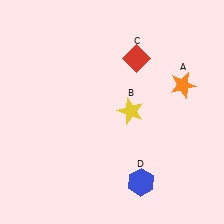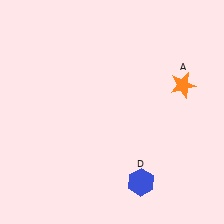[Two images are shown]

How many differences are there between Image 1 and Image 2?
There are 2 differences between the two images.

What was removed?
The yellow star (B), the red diamond (C) were removed in Image 2.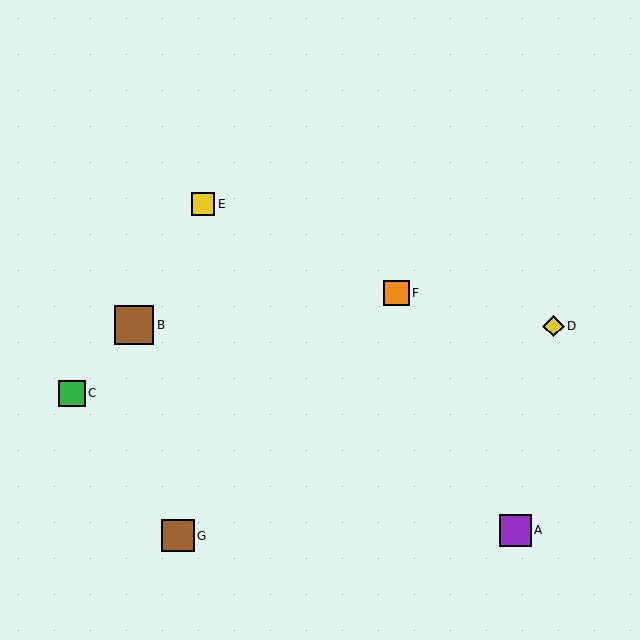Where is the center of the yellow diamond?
The center of the yellow diamond is at (553, 326).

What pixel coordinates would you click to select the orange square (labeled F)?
Click at (397, 293) to select the orange square F.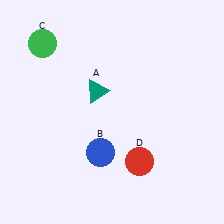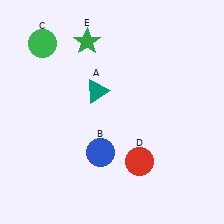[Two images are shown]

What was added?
A green star (E) was added in Image 2.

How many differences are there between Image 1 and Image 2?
There is 1 difference between the two images.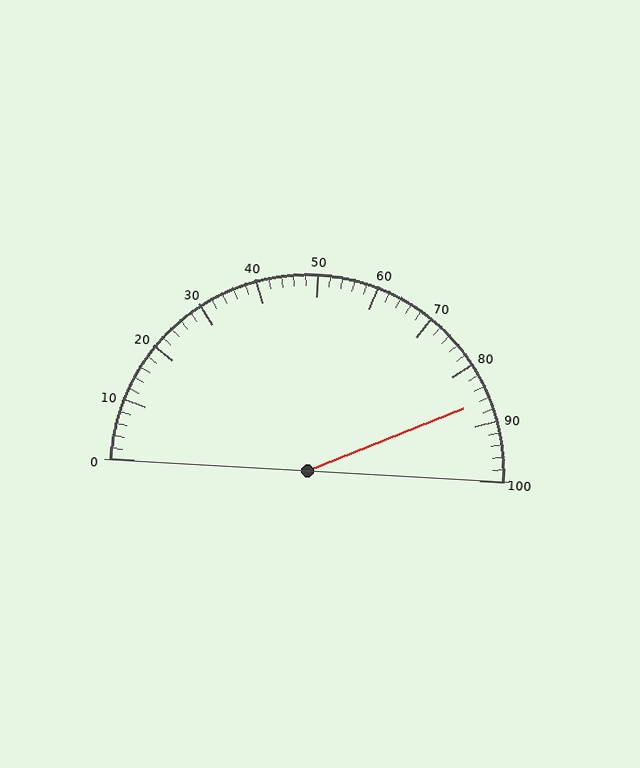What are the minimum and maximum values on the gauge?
The gauge ranges from 0 to 100.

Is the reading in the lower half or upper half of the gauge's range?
The reading is in the upper half of the range (0 to 100).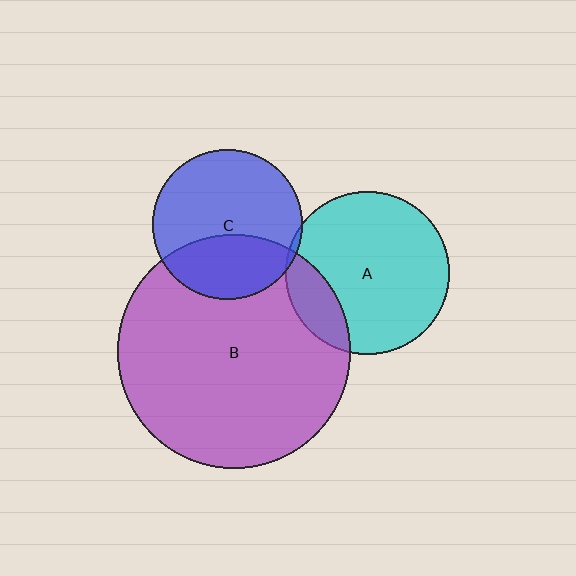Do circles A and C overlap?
Yes.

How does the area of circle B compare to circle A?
Approximately 2.0 times.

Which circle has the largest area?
Circle B (purple).